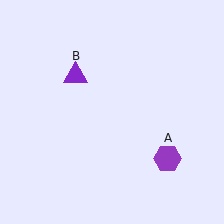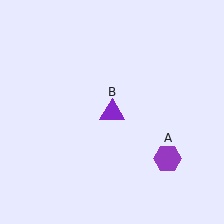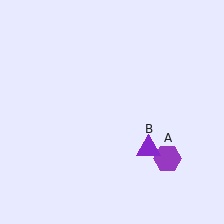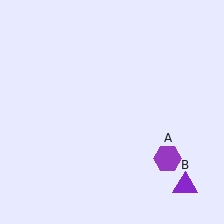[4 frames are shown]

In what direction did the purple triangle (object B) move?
The purple triangle (object B) moved down and to the right.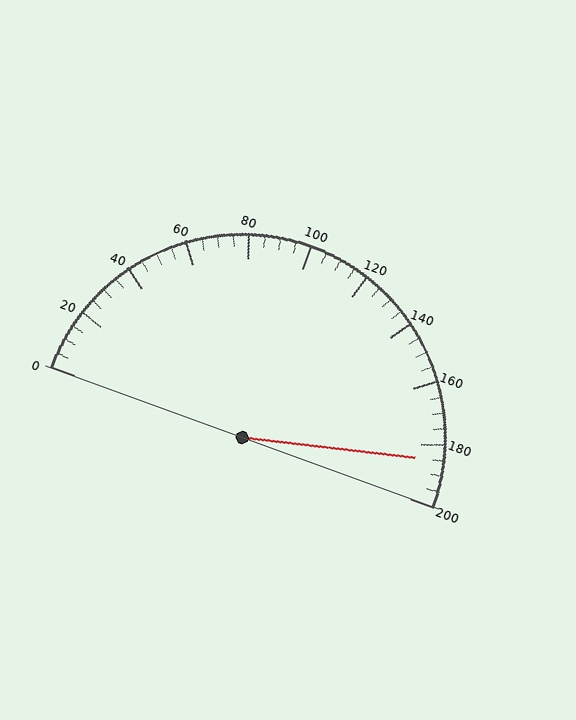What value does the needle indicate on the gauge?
The needle indicates approximately 185.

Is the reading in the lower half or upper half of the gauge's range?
The reading is in the upper half of the range (0 to 200).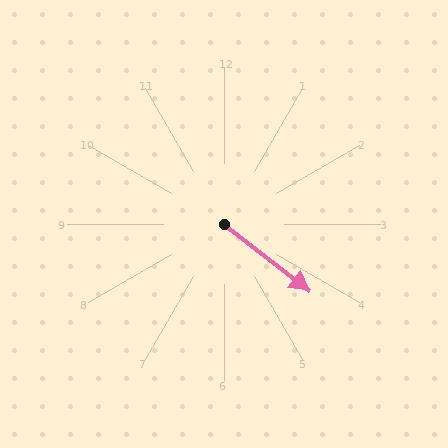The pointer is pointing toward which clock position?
Roughly 4 o'clock.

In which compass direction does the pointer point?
Southeast.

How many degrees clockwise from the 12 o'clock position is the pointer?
Approximately 128 degrees.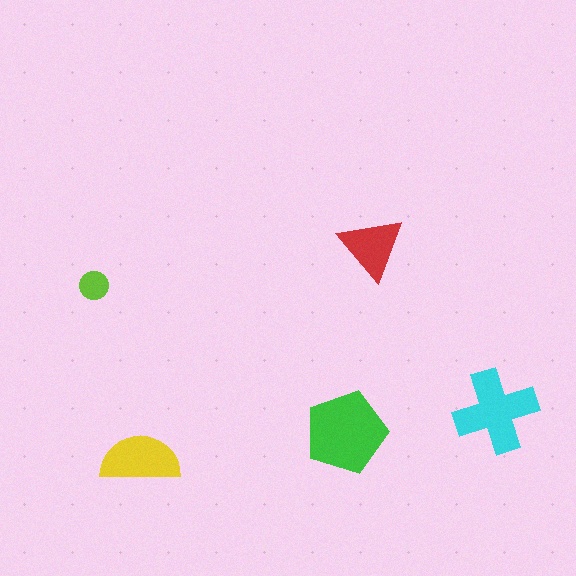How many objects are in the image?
There are 5 objects in the image.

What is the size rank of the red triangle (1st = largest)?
4th.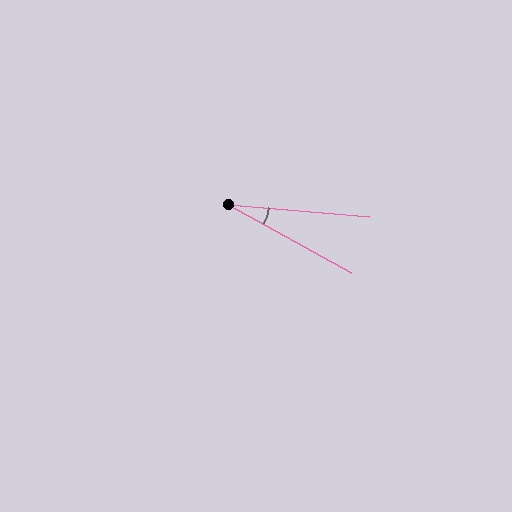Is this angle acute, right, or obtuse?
It is acute.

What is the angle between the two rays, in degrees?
Approximately 24 degrees.